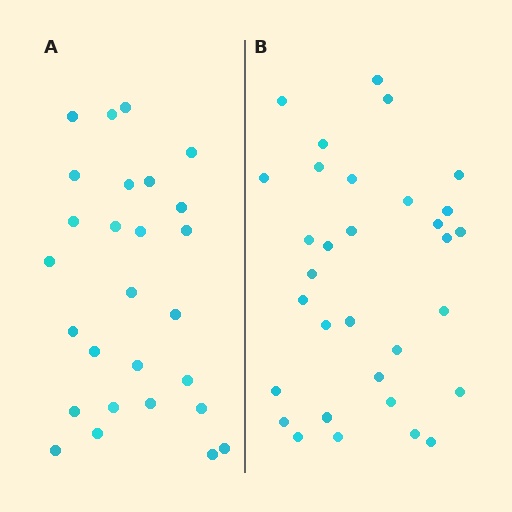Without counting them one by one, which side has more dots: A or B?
Region B (the right region) has more dots.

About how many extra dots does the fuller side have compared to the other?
Region B has about 5 more dots than region A.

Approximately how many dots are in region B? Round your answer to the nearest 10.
About 30 dots. (The exact count is 32, which rounds to 30.)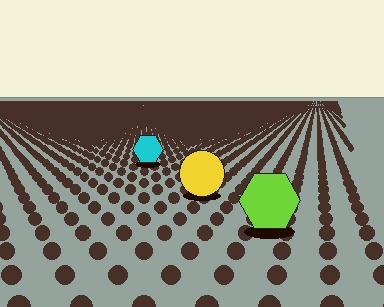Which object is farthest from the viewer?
The cyan hexagon is farthest from the viewer. It appears smaller and the ground texture around it is denser.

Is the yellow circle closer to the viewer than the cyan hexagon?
Yes. The yellow circle is closer — you can tell from the texture gradient: the ground texture is coarser near it.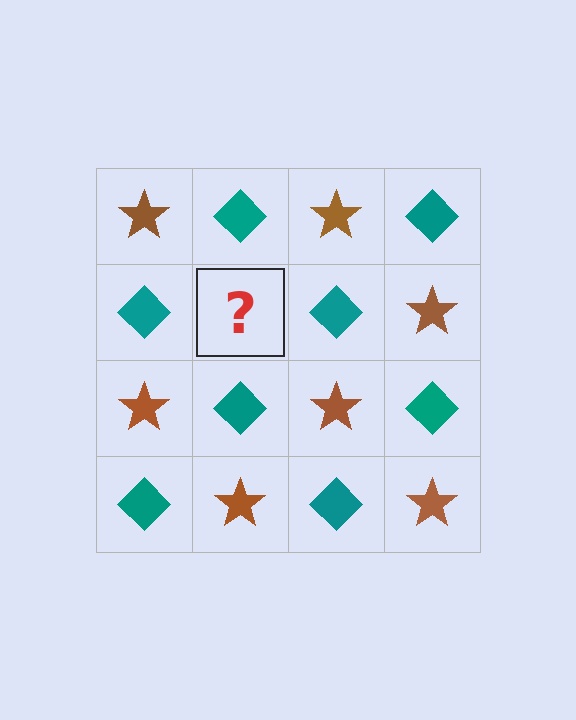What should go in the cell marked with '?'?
The missing cell should contain a brown star.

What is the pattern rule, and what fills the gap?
The rule is that it alternates brown star and teal diamond in a checkerboard pattern. The gap should be filled with a brown star.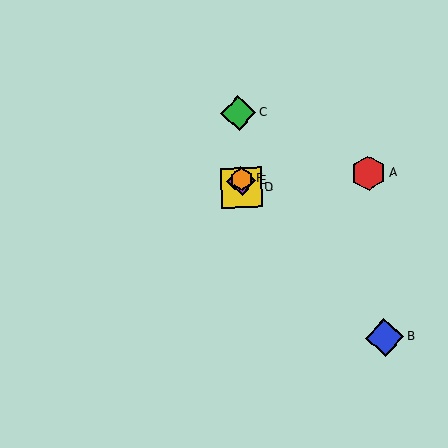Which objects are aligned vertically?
Objects C, D, E, F are aligned vertically.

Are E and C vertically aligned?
Yes, both are at x≈241.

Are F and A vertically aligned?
No, F is at x≈241 and A is at x≈369.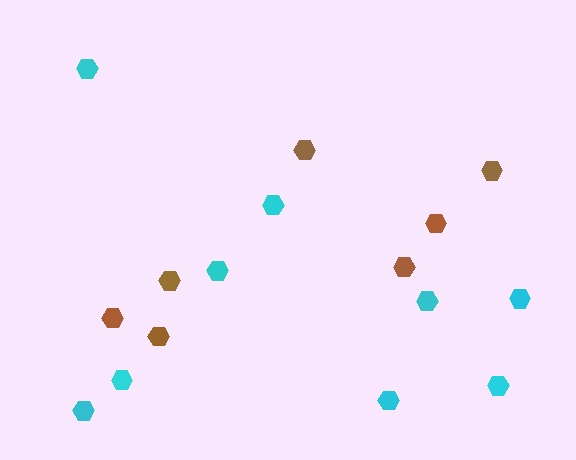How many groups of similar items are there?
There are 2 groups: one group of brown hexagons (7) and one group of cyan hexagons (9).